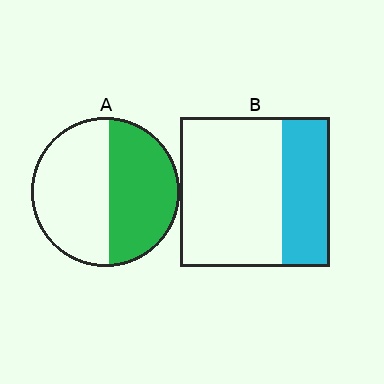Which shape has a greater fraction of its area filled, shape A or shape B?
Shape A.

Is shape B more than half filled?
No.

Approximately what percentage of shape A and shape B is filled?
A is approximately 45% and B is approximately 30%.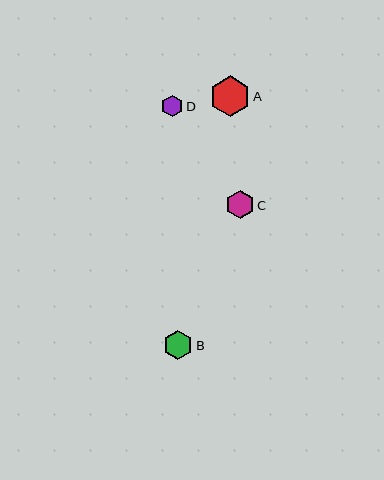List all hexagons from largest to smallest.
From largest to smallest: A, B, C, D.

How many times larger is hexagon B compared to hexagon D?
Hexagon B is approximately 1.4 times the size of hexagon D.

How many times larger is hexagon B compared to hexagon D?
Hexagon B is approximately 1.4 times the size of hexagon D.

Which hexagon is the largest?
Hexagon A is the largest with a size of approximately 40 pixels.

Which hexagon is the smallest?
Hexagon D is the smallest with a size of approximately 22 pixels.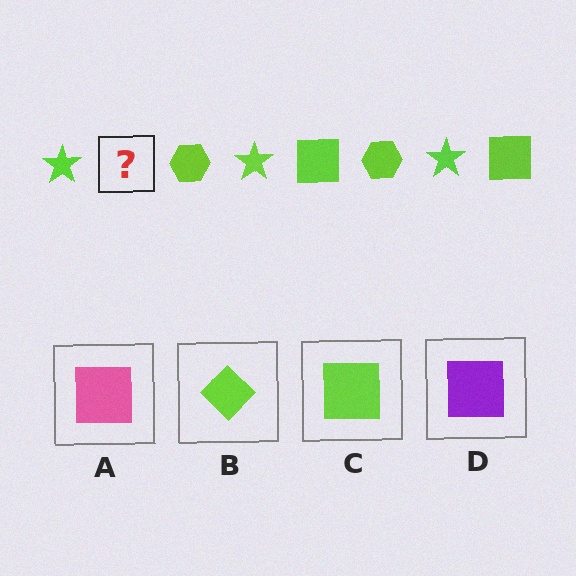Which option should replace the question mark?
Option C.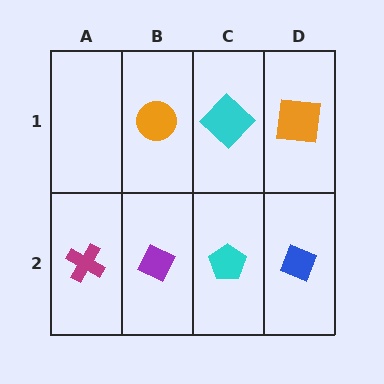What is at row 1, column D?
An orange square.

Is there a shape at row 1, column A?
No, that cell is empty.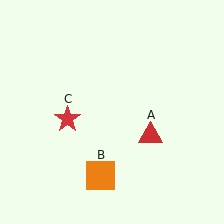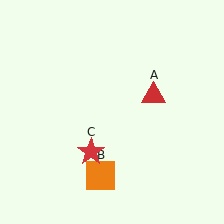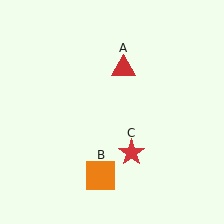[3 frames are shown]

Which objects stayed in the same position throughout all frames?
Orange square (object B) remained stationary.